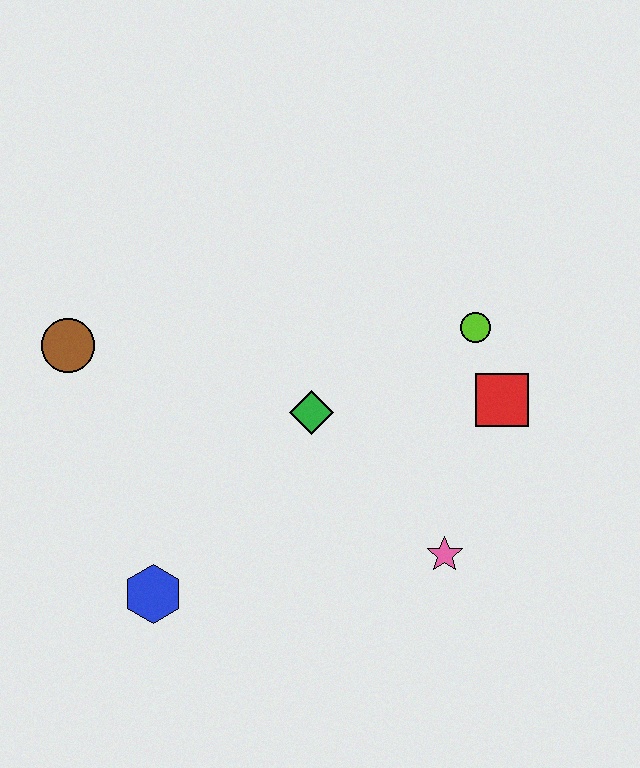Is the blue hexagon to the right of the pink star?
No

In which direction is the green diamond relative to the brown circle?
The green diamond is to the right of the brown circle.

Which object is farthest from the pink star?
The brown circle is farthest from the pink star.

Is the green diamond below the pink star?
No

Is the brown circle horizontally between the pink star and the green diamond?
No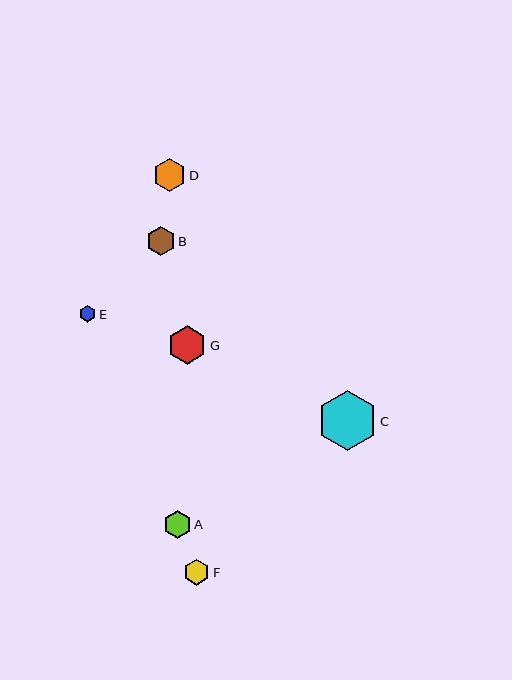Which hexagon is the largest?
Hexagon C is the largest with a size of approximately 60 pixels.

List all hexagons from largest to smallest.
From largest to smallest: C, G, D, B, A, F, E.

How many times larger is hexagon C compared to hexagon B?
Hexagon C is approximately 2.0 times the size of hexagon B.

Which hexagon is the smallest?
Hexagon E is the smallest with a size of approximately 16 pixels.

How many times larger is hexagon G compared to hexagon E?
Hexagon G is approximately 2.4 times the size of hexagon E.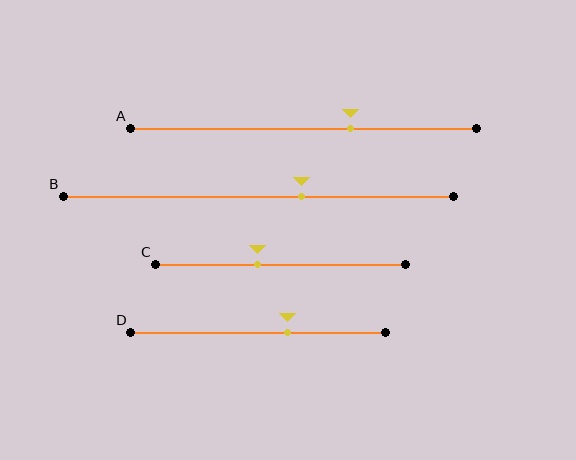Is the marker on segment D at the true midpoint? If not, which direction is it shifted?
No, the marker on segment D is shifted to the right by about 11% of the segment length.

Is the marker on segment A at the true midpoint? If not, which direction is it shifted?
No, the marker on segment A is shifted to the right by about 13% of the segment length.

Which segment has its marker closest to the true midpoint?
Segment C has its marker closest to the true midpoint.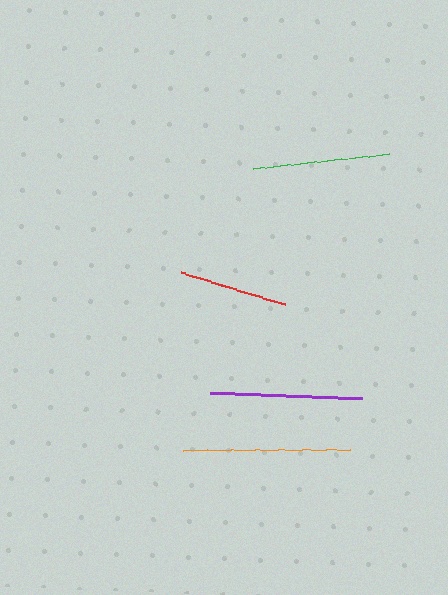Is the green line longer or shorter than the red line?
The green line is longer than the red line.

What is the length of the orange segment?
The orange segment is approximately 167 pixels long.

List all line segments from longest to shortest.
From longest to shortest: orange, purple, green, red.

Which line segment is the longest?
The orange line is the longest at approximately 167 pixels.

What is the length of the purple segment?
The purple segment is approximately 152 pixels long.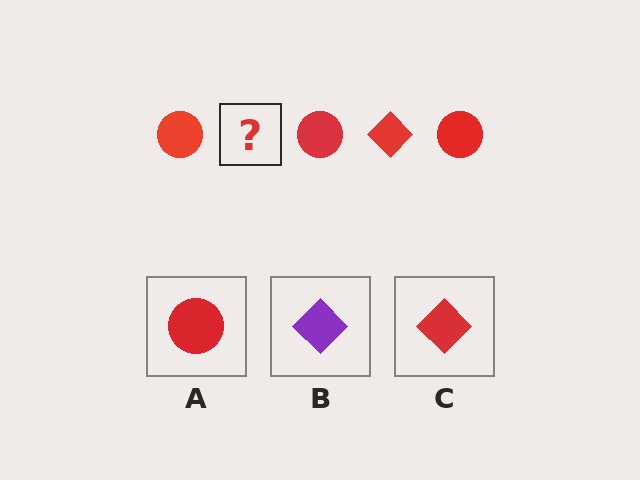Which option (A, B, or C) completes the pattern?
C.